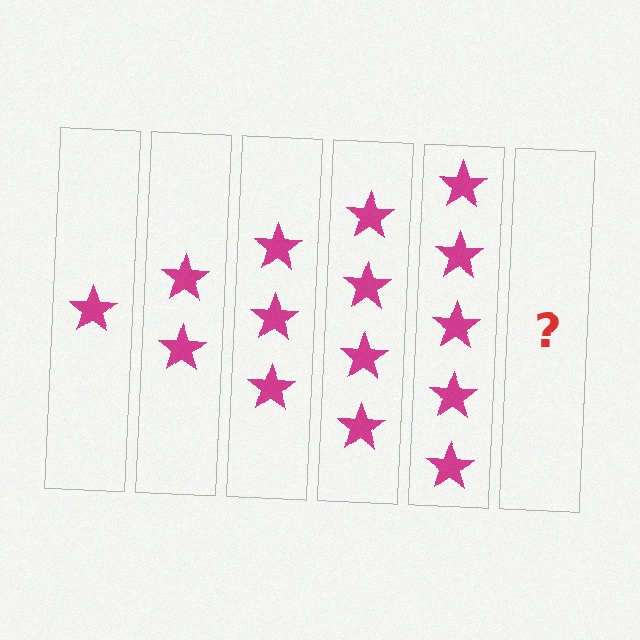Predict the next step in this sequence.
The next step is 6 stars.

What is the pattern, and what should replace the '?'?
The pattern is that each step adds one more star. The '?' should be 6 stars.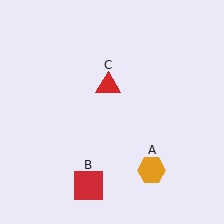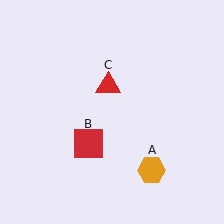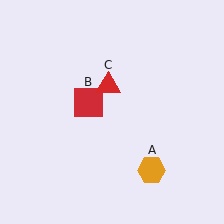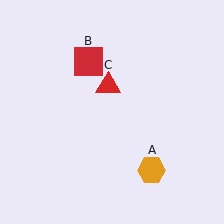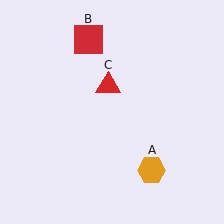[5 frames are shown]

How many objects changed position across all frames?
1 object changed position: red square (object B).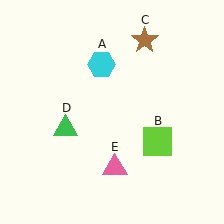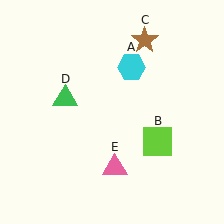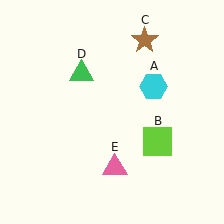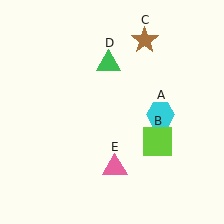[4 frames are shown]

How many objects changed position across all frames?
2 objects changed position: cyan hexagon (object A), green triangle (object D).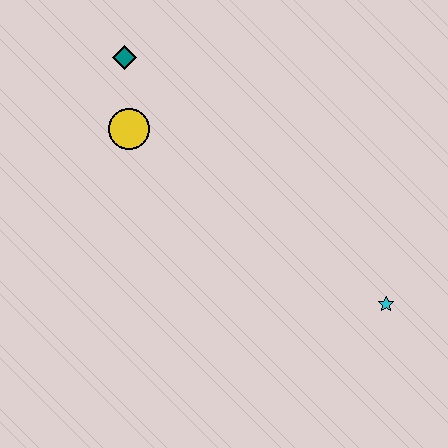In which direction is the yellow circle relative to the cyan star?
The yellow circle is to the left of the cyan star.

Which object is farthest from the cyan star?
The teal diamond is farthest from the cyan star.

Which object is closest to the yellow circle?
The teal diamond is closest to the yellow circle.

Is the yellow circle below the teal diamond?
Yes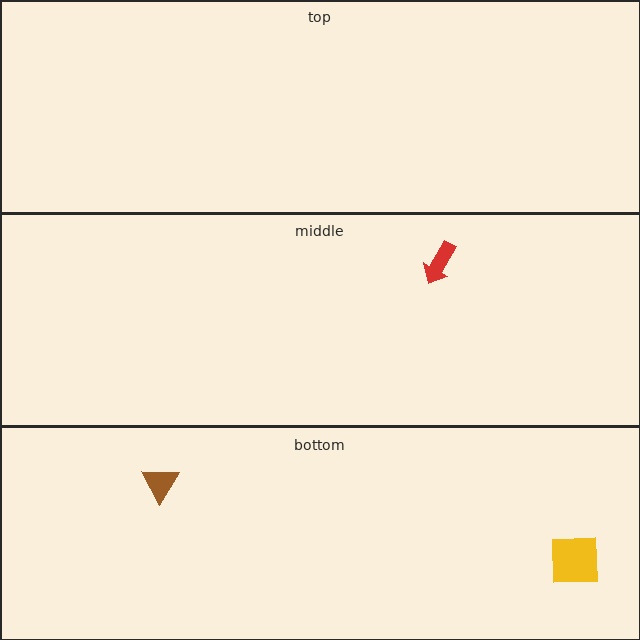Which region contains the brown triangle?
The bottom region.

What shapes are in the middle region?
The red arrow.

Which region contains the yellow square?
The bottom region.